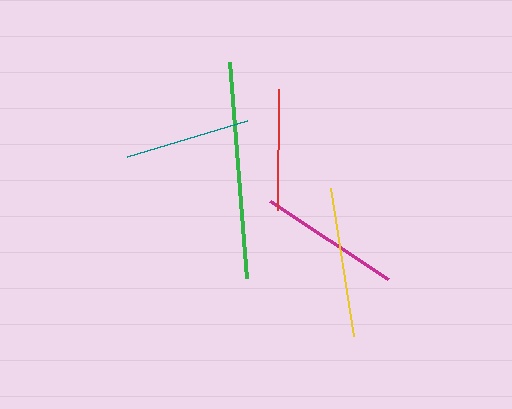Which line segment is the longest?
The green line is the longest at approximately 216 pixels.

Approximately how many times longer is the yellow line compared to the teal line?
The yellow line is approximately 1.2 times the length of the teal line.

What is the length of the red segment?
The red segment is approximately 121 pixels long.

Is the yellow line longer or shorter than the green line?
The green line is longer than the yellow line.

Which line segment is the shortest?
The red line is the shortest at approximately 121 pixels.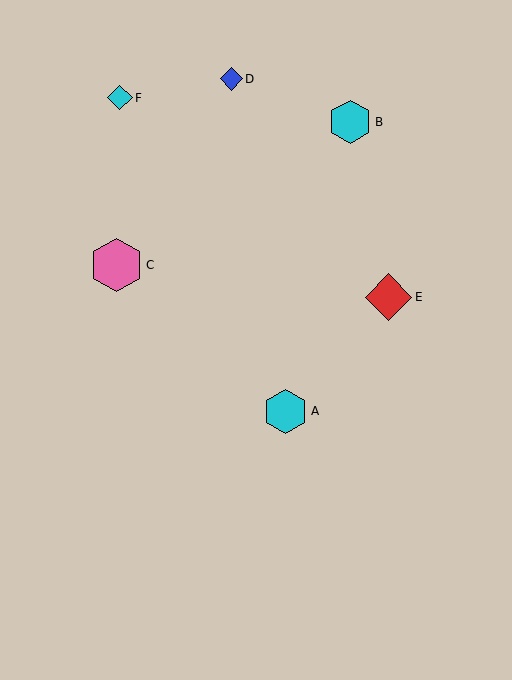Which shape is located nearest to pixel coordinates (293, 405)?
The cyan hexagon (labeled A) at (286, 411) is nearest to that location.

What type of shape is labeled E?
Shape E is a red diamond.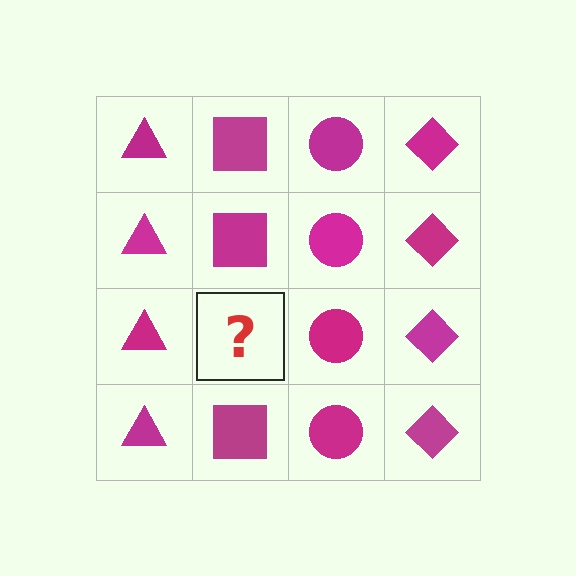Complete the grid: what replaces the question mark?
The question mark should be replaced with a magenta square.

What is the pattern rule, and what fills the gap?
The rule is that each column has a consistent shape. The gap should be filled with a magenta square.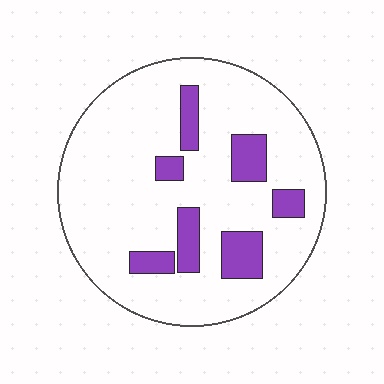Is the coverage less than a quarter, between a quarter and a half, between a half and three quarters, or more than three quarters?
Less than a quarter.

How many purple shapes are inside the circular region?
7.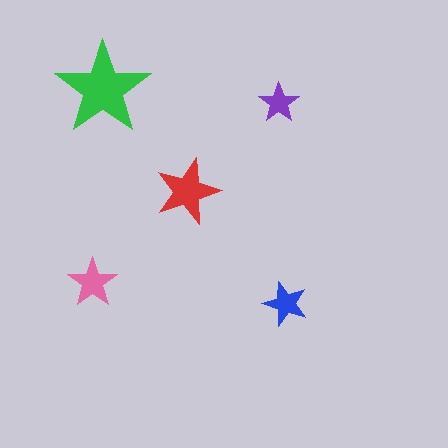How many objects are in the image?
There are 5 objects in the image.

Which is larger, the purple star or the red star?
The red one.